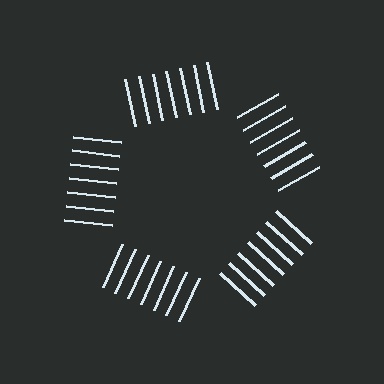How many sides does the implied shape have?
5 sides — the line-ends trace a pentagon.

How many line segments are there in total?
35 — 7 along each of the 5 edges.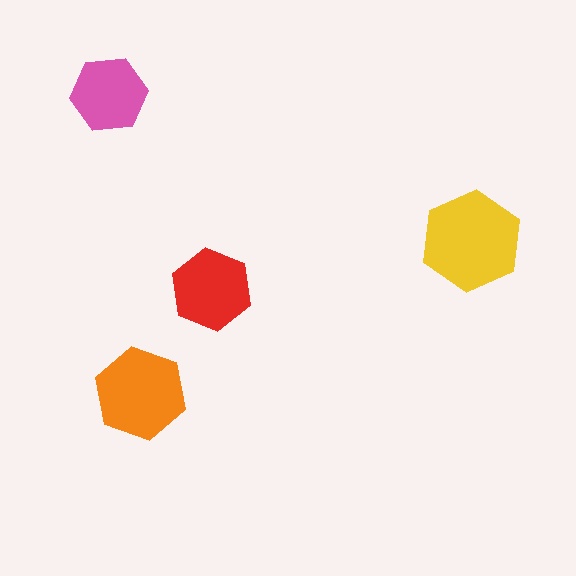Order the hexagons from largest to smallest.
the yellow one, the orange one, the red one, the pink one.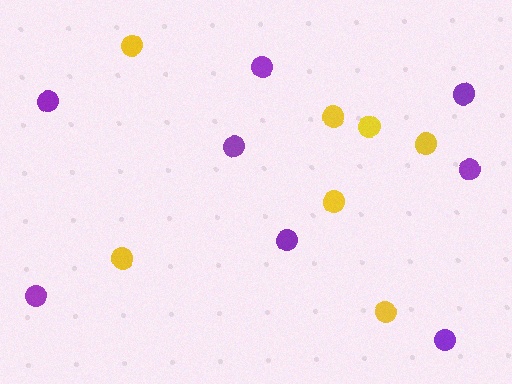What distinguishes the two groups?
There are 2 groups: one group of purple circles (8) and one group of yellow circles (7).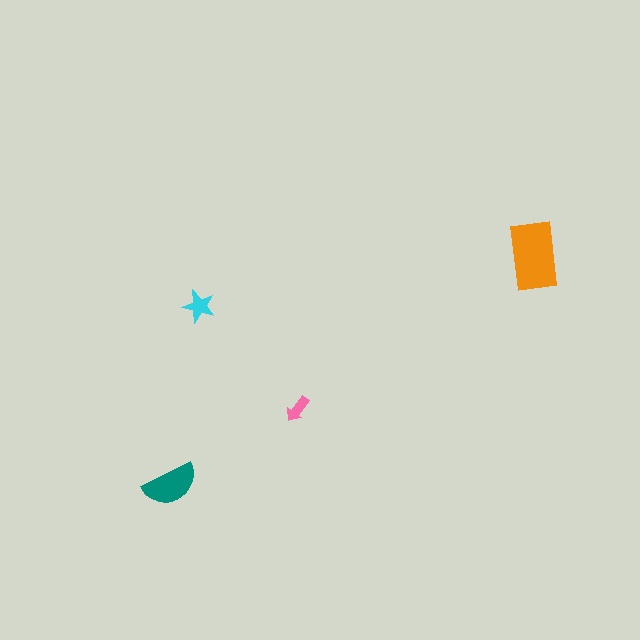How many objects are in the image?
There are 4 objects in the image.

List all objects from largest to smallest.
The orange rectangle, the teal semicircle, the cyan star, the pink arrow.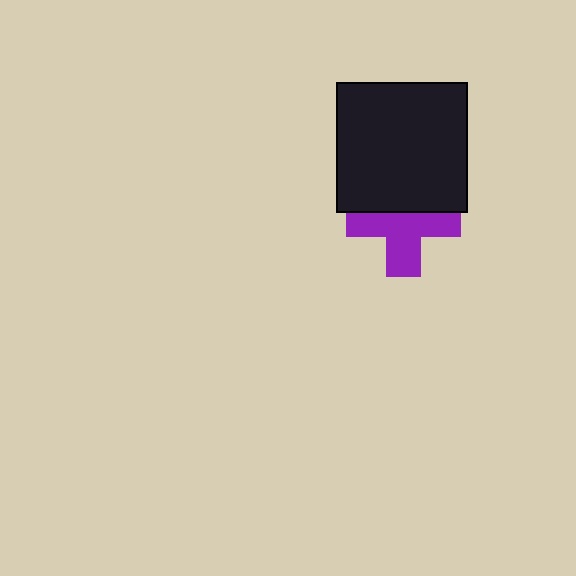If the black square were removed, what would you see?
You would see the complete purple cross.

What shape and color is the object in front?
The object in front is a black square.